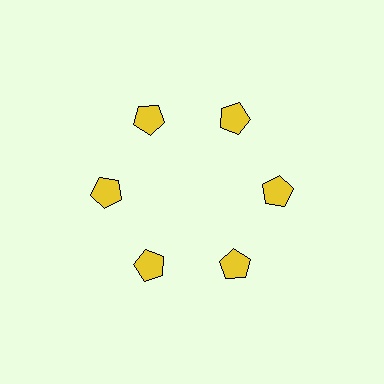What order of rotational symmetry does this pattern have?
This pattern has 6-fold rotational symmetry.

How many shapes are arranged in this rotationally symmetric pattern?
There are 6 shapes, arranged in 6 groups of 1.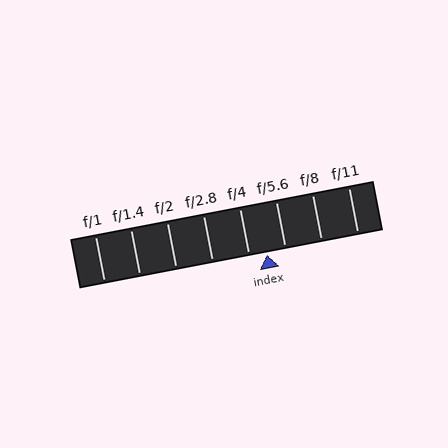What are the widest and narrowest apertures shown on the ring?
The widest aperture shown is f/1 and the narrowest is f/11.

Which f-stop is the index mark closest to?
The index mark is closest to f/4.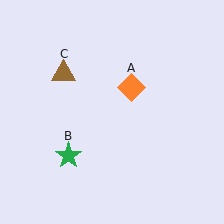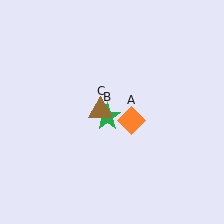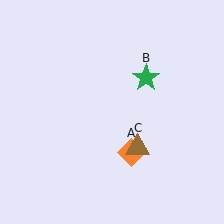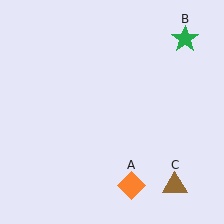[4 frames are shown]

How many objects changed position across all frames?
3 objects changed position: orange diamond (object A), green star (object B), brown triangle (object C).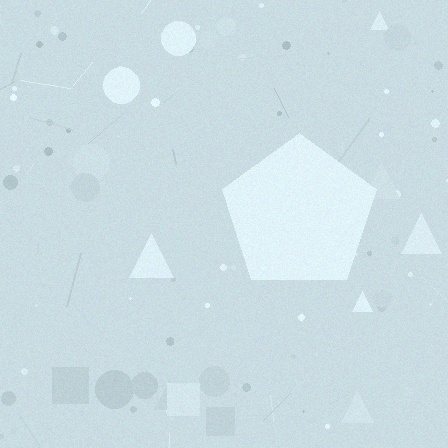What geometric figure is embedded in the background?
A pentagon is embedded in the background.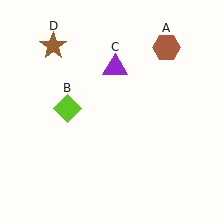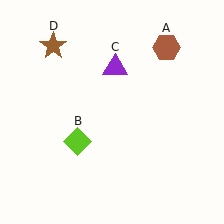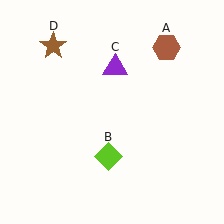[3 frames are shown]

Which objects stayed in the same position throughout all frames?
Brown hexagon (object A) and purple triangle (object C) and brown star (object D) remained stationary.